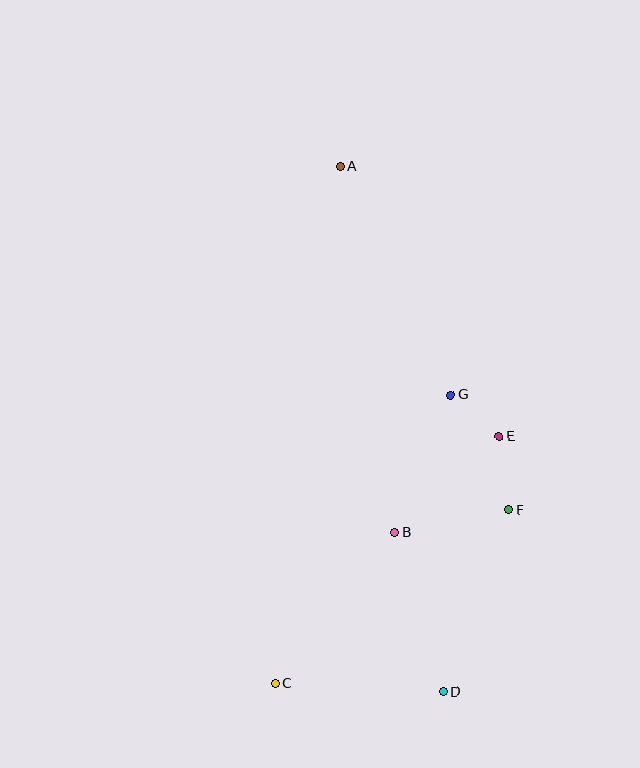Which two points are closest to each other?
Points E and G are closest to each other.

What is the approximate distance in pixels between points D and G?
The distance between D and G is approximately 297 pixels.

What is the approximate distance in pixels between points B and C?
The distance between B and C is approximately 192 pixels.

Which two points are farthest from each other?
Points A and D are farthest from each other.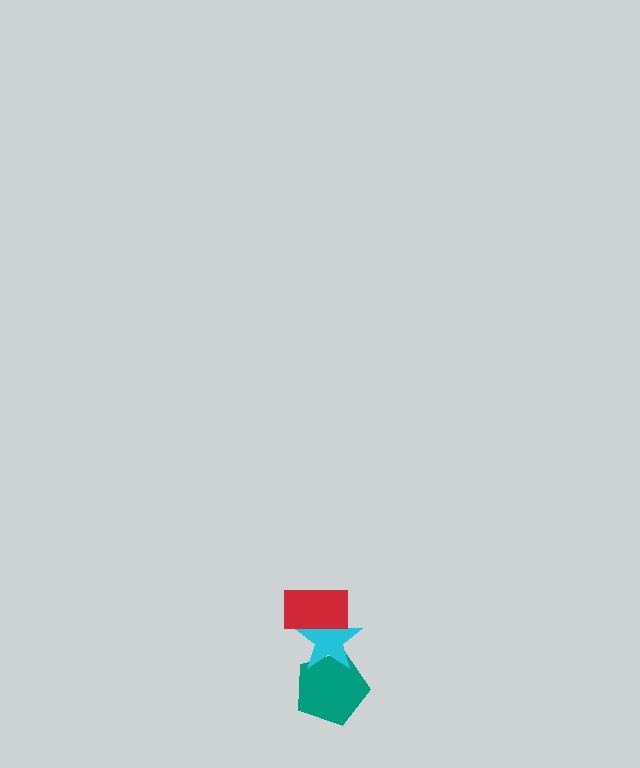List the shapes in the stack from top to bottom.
From top to bottom: the red rectangle, the cyan star, the teal pentagon.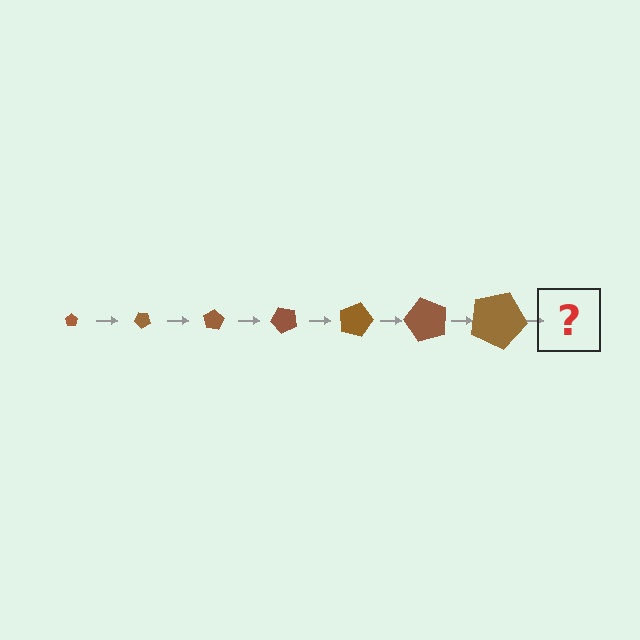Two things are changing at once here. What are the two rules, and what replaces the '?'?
The two rules are that the pentagon grows larger each step and it rotates 40 degrees each step. The '?' should be a pentagon, larger than the previous one and rotated 280 degrees from the start.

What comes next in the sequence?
The next element should be a pentagon, larger than the previous one and rotated 280 degrees from the start.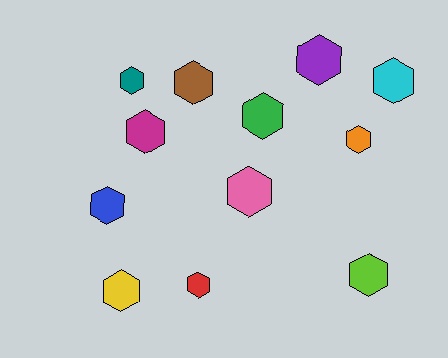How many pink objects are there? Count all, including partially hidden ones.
There is 1 pink object.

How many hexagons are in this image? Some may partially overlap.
There are 12 hexagons.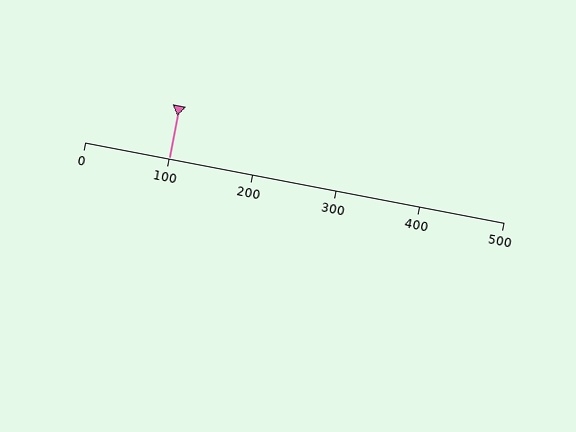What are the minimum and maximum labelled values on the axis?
The axis runs from 0 to 500.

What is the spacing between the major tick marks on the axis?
The major ticks are spaced 100 apart.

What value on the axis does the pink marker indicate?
The marker indicates approximately 100.